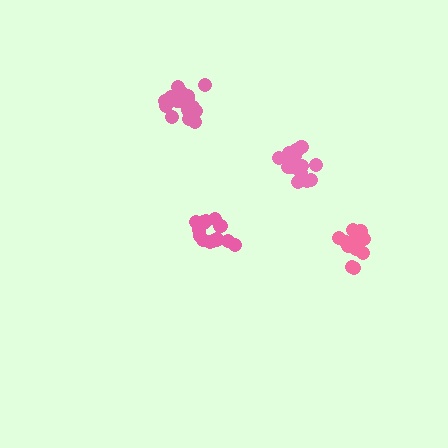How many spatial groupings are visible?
There are 4 spatial groupings.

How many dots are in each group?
Group 1: 17 dots, Group 2: 17 dots, Group 3: 18 dots, Group 4: 14 dots (66 total).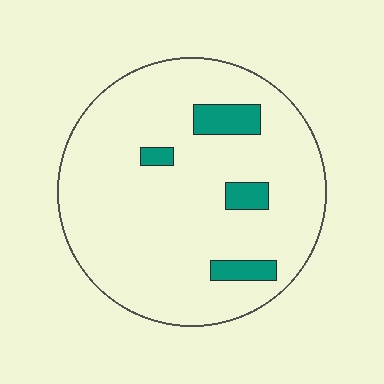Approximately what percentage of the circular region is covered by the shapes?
Approximately 10%.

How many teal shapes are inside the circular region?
4.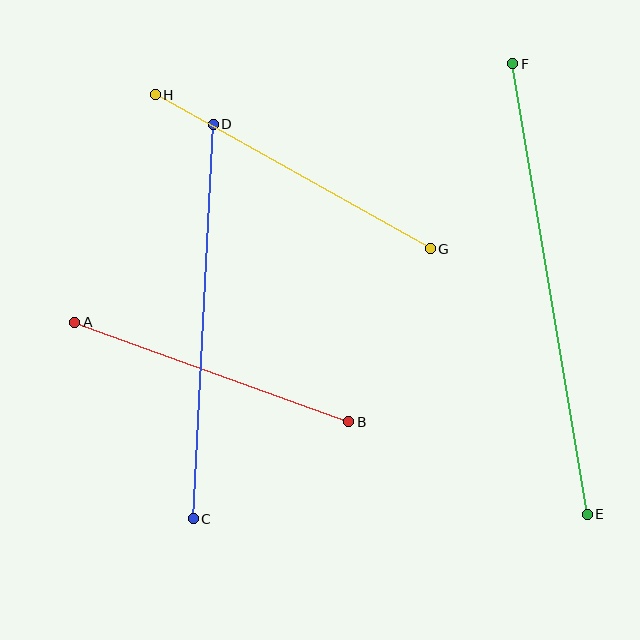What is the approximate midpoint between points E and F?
The midpoint is at approximately (550, 289) pixels.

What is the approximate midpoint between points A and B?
The midpoint is at approximately (212, 372) pixels.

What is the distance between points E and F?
The distance is approximately 457 pixels.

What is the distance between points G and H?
The distance is approximately 315 pixels.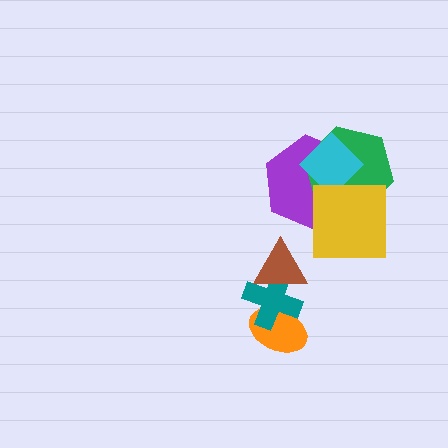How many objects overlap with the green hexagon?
3 objects overlap with the green hexagon.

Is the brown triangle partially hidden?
No, no other shape covers it.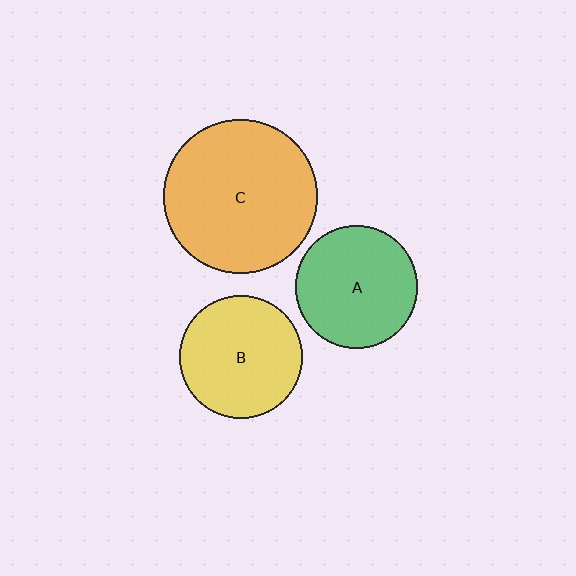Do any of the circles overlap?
No, none of the circles overlap.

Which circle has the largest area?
Circle C (orange).